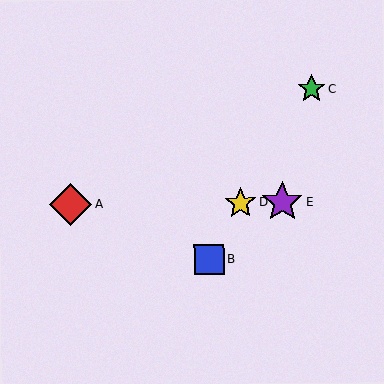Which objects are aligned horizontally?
Objects A, D, E are aligned horizontally.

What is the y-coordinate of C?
Object C is at y≈89.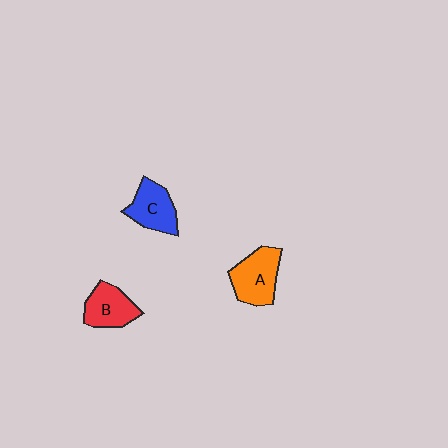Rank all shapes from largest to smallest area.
From largest to smallest: A (orange), C (blue), B (red).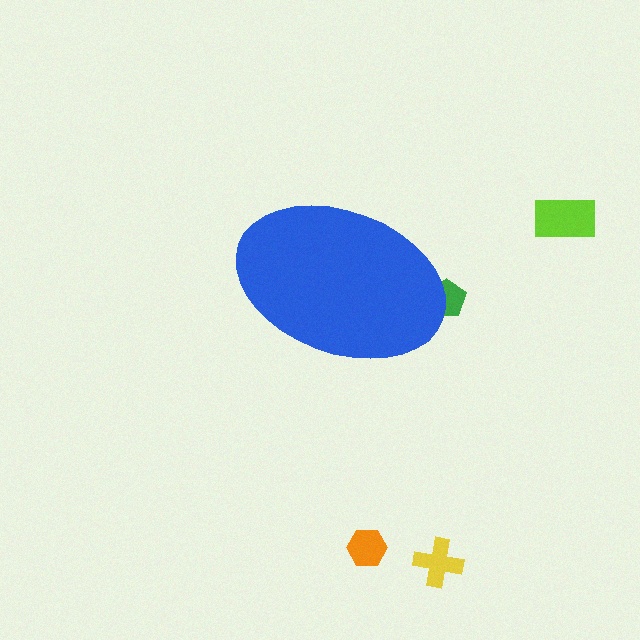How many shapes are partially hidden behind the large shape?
1 shape is partially hidden.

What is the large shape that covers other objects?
A blue ellipse.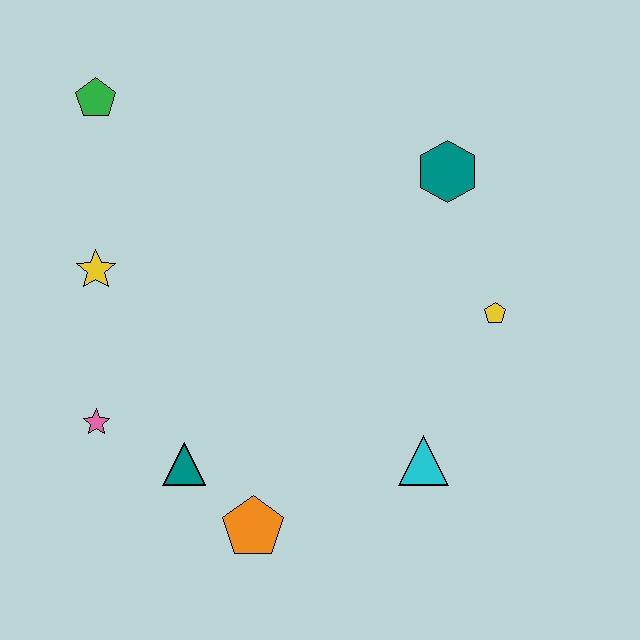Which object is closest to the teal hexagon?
The yellow pentagon is closest to the teal hexagon.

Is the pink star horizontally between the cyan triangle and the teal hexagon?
No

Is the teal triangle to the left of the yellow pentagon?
Yes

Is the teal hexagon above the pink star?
Yes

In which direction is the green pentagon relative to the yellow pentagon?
The green pentagon is to the left of the yellow pentagon.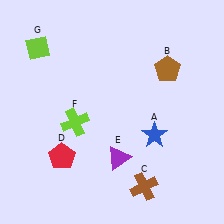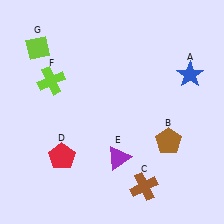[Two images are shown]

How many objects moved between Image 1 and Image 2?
3 objects moved between the two images.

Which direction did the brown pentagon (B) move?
The brown pentagon (B) moved down.